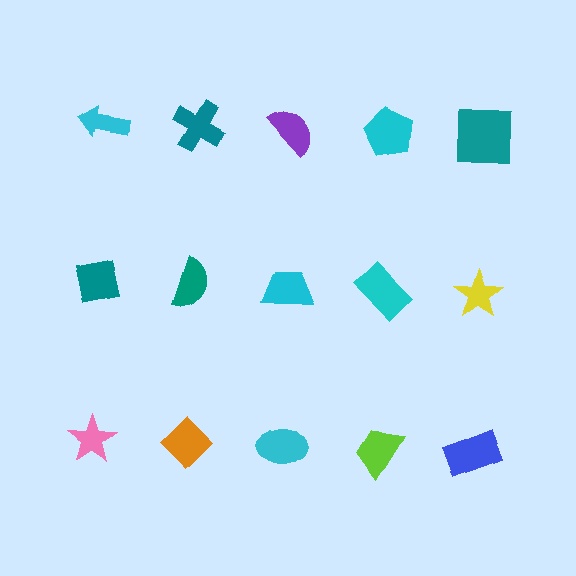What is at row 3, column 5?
A blue rectangle.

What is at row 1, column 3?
A purple semicircle.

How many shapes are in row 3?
5 shapes.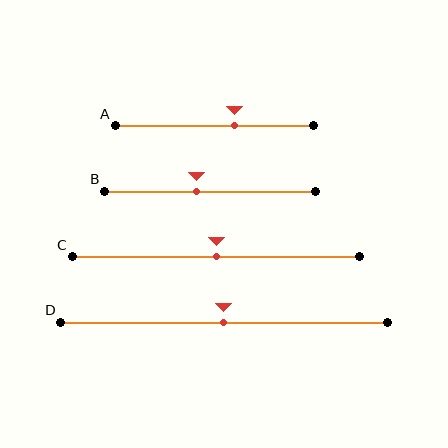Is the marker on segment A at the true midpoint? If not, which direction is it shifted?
No, the marker on segment A is shifted to the right by about 10% of the segment length.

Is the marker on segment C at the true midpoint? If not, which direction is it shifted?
Yes, the marker on segment C is at the true midpoint.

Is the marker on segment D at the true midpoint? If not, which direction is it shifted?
Yes, the marker on segment D is at the true midpoint.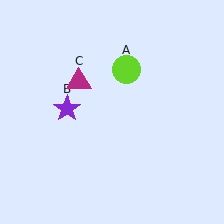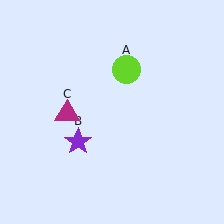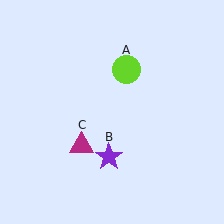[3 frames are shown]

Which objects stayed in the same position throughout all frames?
Lime circle (object A) remained stationary.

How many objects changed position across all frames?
2 objects changed position: purple star (object B), magenta triangle (object C).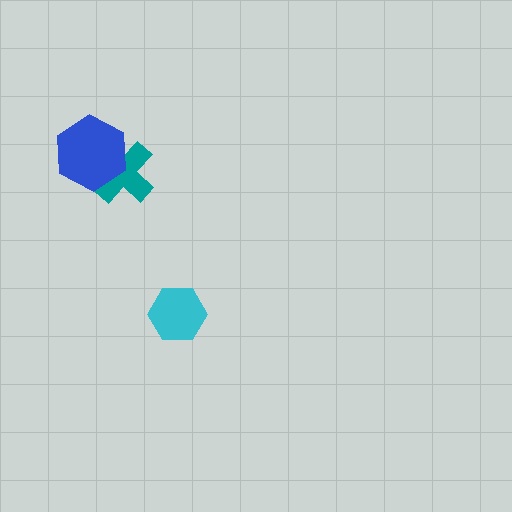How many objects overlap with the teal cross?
1 object overlaps with the teal cross.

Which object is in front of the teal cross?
The blue hexagon is in front of the teal cross.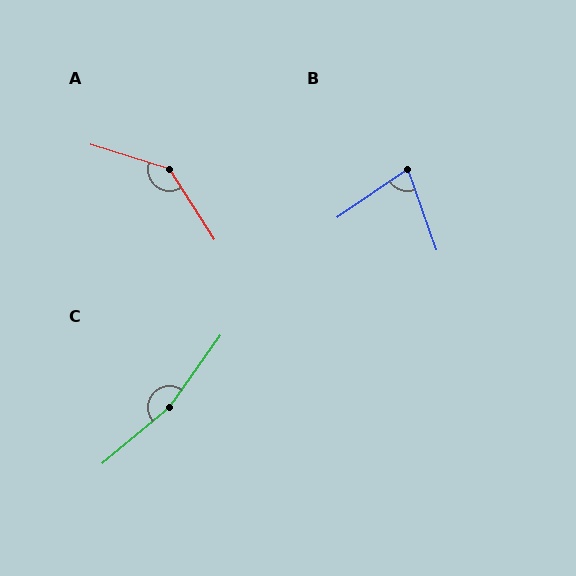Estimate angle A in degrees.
Approximately 140 degrees.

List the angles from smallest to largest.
B (75°), A (140°), C (165°).